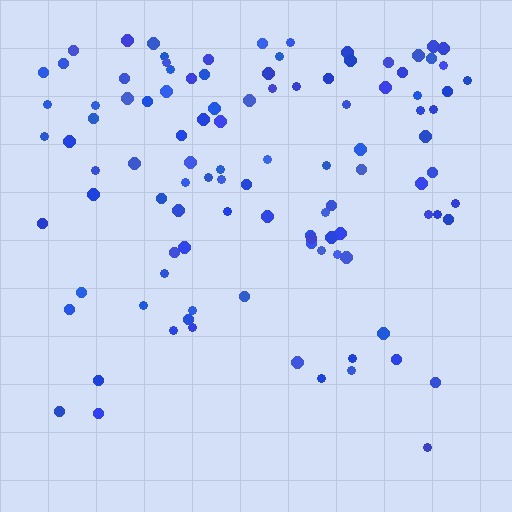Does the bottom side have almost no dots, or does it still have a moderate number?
Still a moderate number, just noticeably fewer than the top.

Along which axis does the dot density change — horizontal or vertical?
Vertical.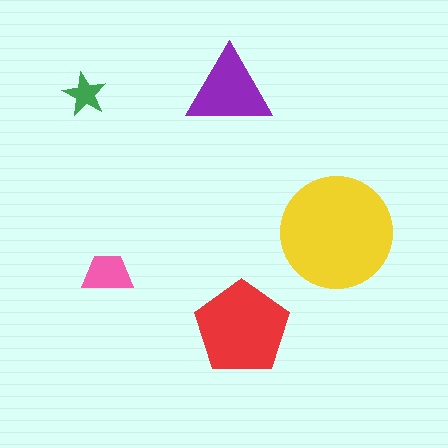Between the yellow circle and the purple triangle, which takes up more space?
The yellow circle.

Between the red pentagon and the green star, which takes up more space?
The red pentagon.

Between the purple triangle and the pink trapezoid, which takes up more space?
The purple triangle.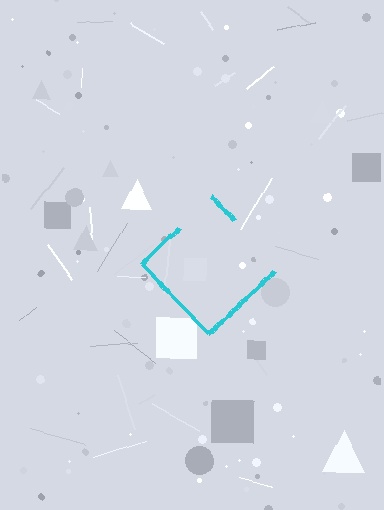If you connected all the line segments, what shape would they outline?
They would outline a diamond.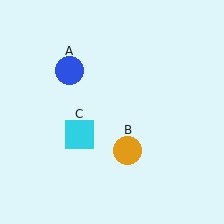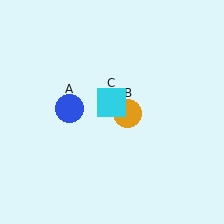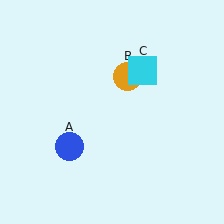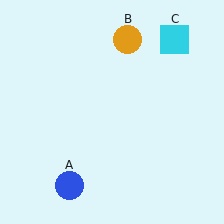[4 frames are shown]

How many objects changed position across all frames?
3 objects changed position: blue circle (object A), orange circle (object B), cyan square (object C).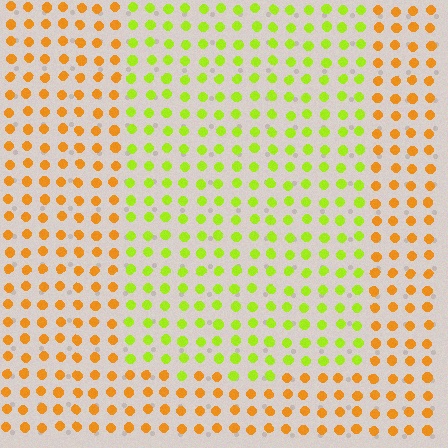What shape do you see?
I see a rectangle.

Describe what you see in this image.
The image is filled with small orange elements in a uniform arrangement. A rectangle-shaped region is visible where the elements are tinted to a slightly different hue, forming a subtle color boundary.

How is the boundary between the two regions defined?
The boundary is defined purely by a slight shift in hue (about 49 degrees). Spacing, size, and orientation are identical on both sides.